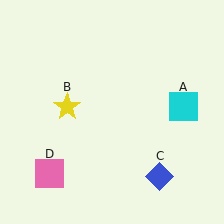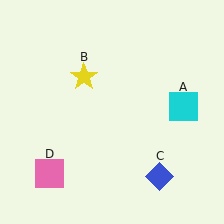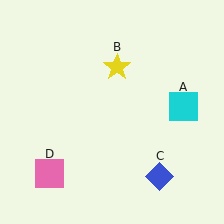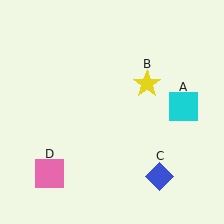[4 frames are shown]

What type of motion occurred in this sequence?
The yellow star (object B) rotated clockwise around the center of the scene.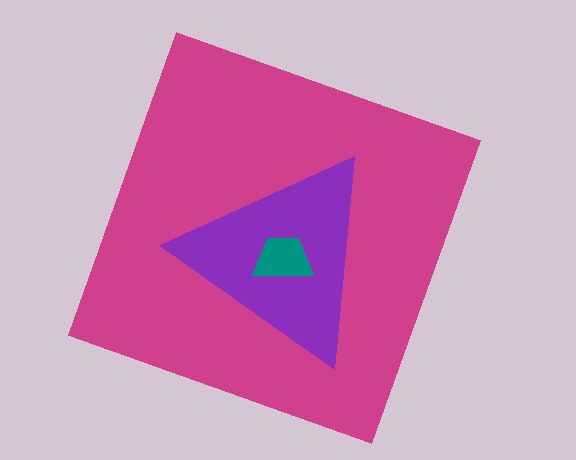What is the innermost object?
The teal trapezoid.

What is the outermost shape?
The magenta square.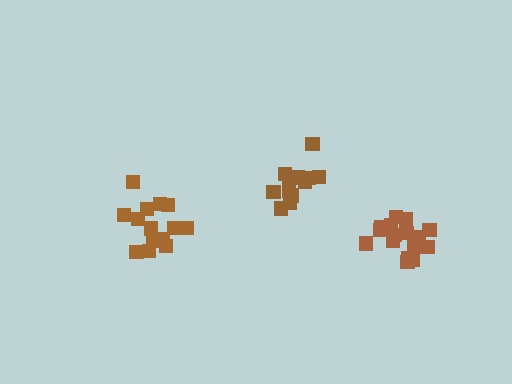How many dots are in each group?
Group 1: 14 dots, Group 2: 14 dots, Group 3: 17 dots (45 total).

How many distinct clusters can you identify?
There are 3 distinct clusters.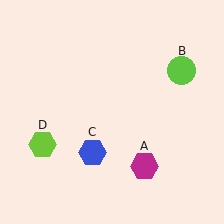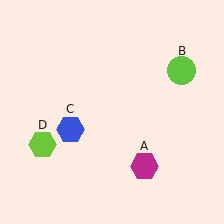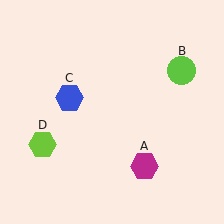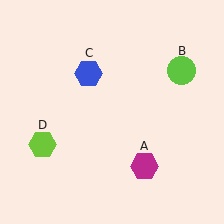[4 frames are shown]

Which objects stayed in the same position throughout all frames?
Magenta hexagon (object A) and lime circle (object B) and lime hexagon (object D) remained stationary.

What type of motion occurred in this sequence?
The blue hexagon (object C) rotated clockwise around the center of the scene.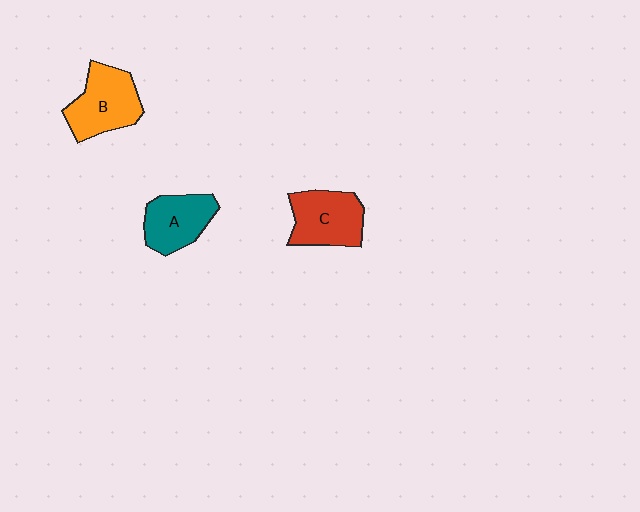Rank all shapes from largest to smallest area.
From largest to smallest: B (orange), C (red), A (teal).